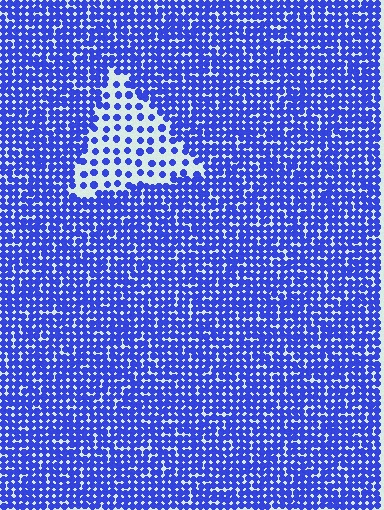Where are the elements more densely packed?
The elements are more densely packed outside the triangle boundary.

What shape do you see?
I see a triangle.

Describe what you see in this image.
The image contains small blue elements arranged at two different densities. A triangle-shaped region is visible where the elements are less densely packed than the surrounding area.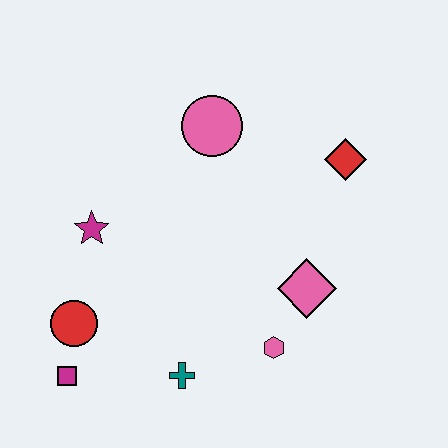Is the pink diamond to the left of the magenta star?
No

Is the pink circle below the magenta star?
No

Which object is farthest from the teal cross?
The red diamond is farthest from the teal cross.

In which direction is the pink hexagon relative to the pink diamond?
The pink hexagon is below the pink diamond.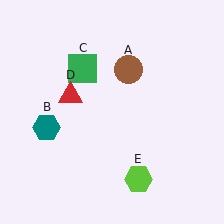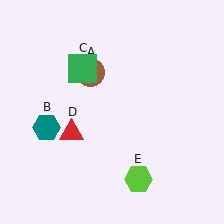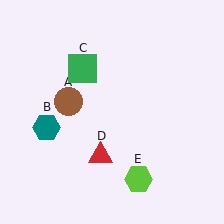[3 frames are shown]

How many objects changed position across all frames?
2 objects changed position: brown circle (object A), red triangle (object D).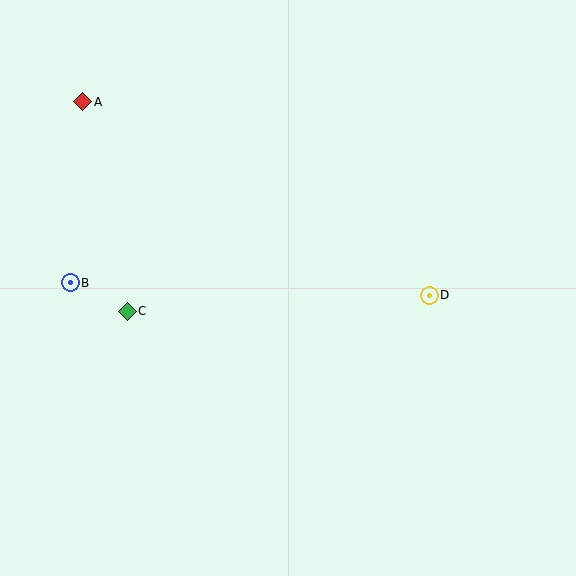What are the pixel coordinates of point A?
Point A is at (83, 102).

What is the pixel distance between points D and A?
The distance between D and A is 397 pixels.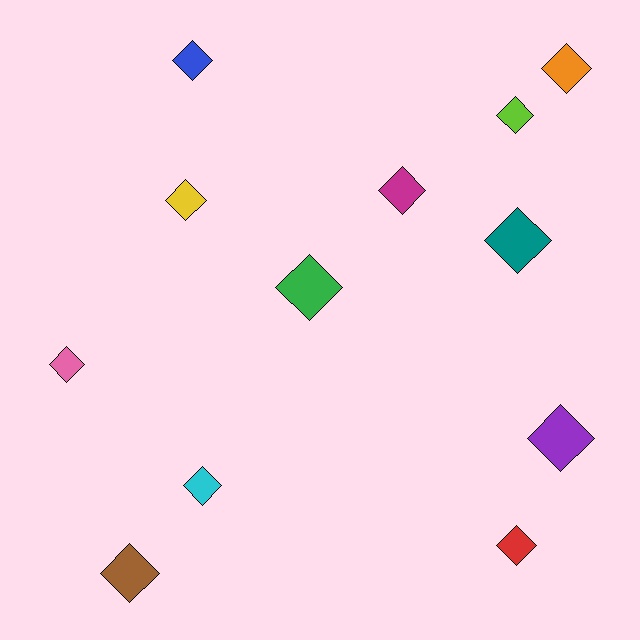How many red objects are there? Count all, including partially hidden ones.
There is 1 red object.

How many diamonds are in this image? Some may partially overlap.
There are 12 diamonds.